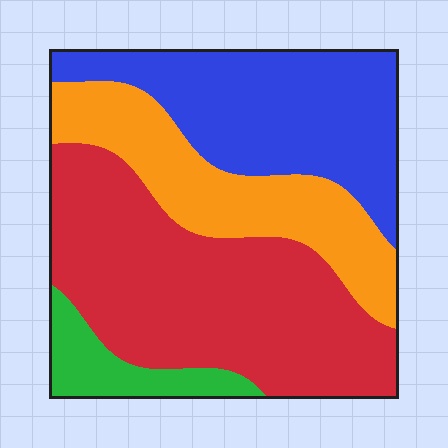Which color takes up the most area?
Red, at roughly 40%.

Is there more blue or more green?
Blue.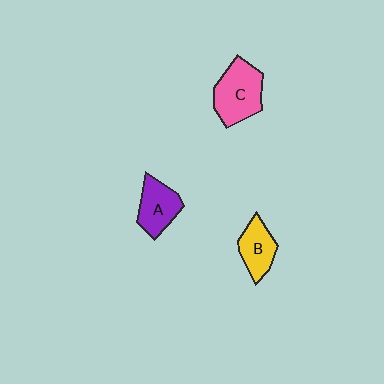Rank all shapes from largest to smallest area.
From largest to smallest: C (pink), A (purple), B (yellow).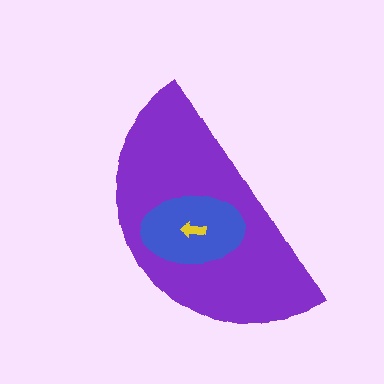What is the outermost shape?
The purple semicircle.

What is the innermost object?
The yellow arrow.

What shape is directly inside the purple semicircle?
The blue ellipse.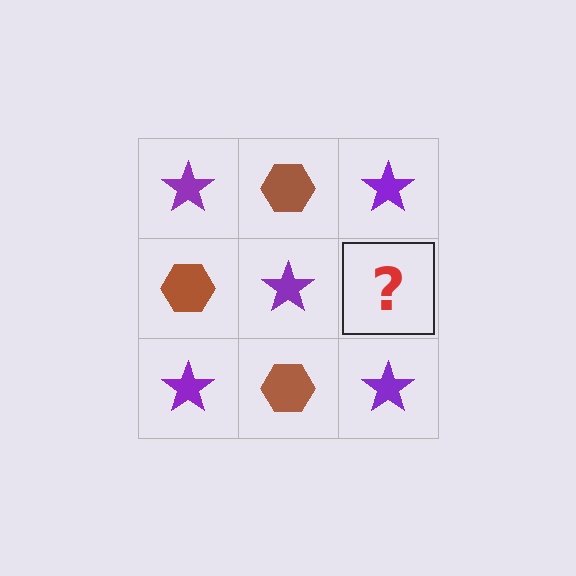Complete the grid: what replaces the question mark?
The question mark should be replaced with a brown hexagon.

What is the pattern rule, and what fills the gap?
The rule is that it alternates purple star and brown hexagon in a checkerboard pattern. The gap should be filled with a brown hexagon.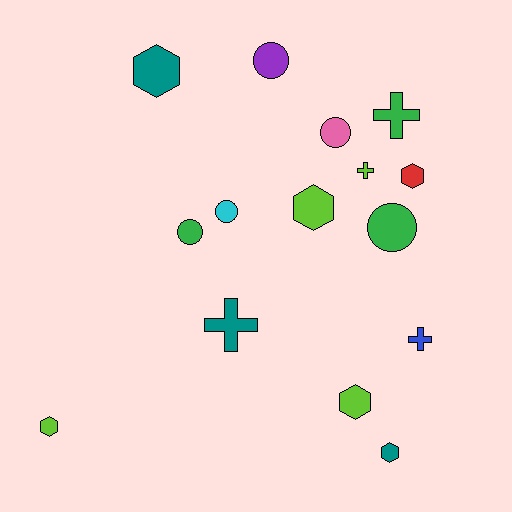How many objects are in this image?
There are 15 objects.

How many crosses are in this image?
There are 4 crosses.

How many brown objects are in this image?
There are no brown objects.